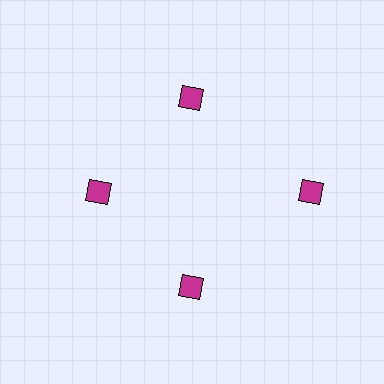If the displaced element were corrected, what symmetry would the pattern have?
It would have 4-fold rotational symmetry — the pattern would map onto itself every 90 degrees.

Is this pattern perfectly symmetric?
No. The 4 magenta diamonds are arranged in a ring, but one element near the 3 o'clock position is pushed outward from the center, breaking the 4-fold rotational symmetry.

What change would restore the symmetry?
The symmetry would be restored by moving it inward, back onto the ring so that all 4 diamonds sit at equal angles and equal distance from the center.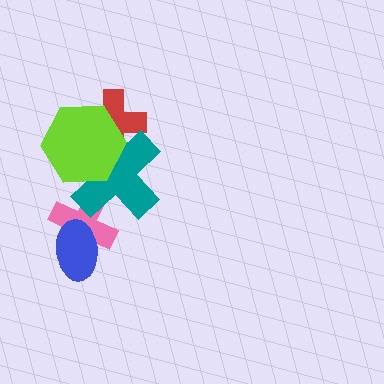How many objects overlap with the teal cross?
3 objects overlap with the teal cross.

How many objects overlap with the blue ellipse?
1 object overlaps with the blue ellipse.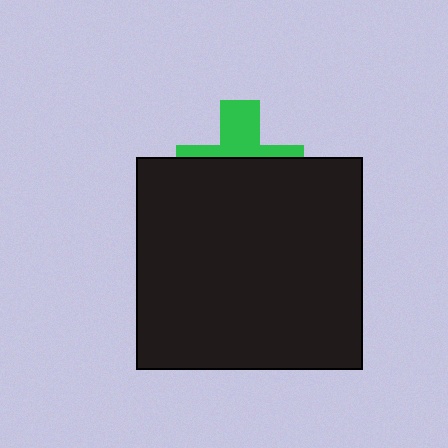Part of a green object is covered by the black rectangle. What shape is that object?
It is a cross.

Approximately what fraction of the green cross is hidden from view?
Roughly 60% of the green cross is hidden behind the black rectangle.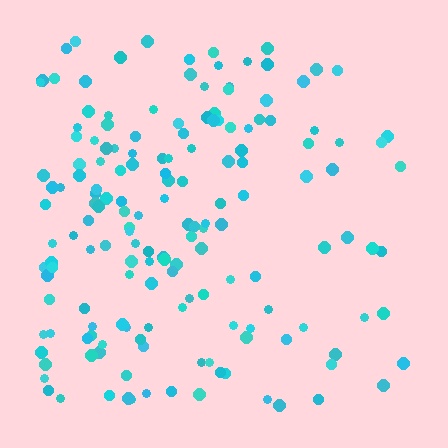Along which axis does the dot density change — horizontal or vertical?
Horizontal.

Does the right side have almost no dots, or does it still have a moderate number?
Still a moderate number, just noticeably fewer than the left.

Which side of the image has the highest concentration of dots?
The left.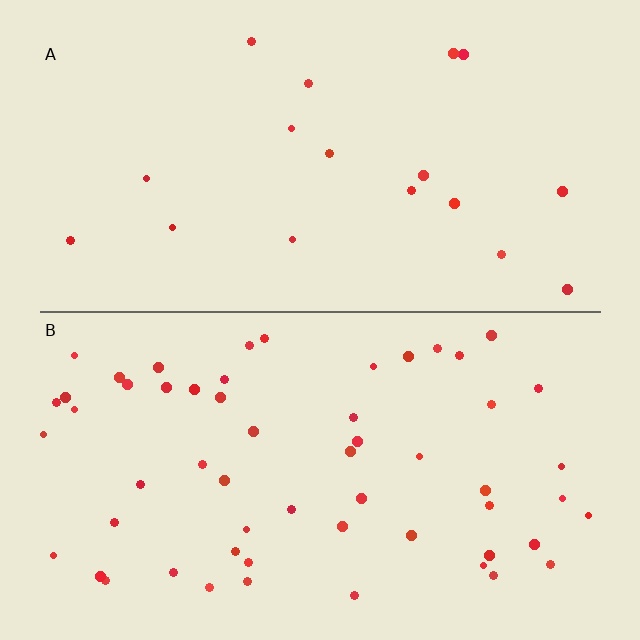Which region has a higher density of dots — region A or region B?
B (the bottom).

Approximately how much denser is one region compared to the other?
Approximately 3.2× — region B over region A.